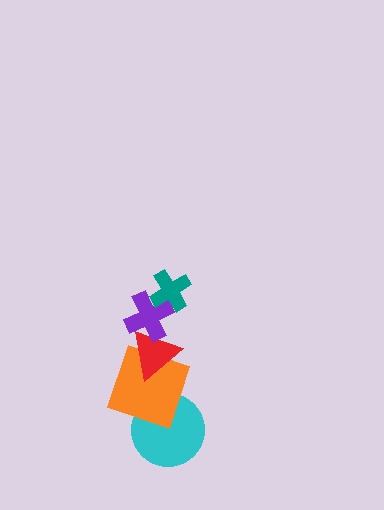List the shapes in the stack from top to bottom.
From top to bottom: the teal cross, the purple cross, the red triangle, the orange square, the cyan circle.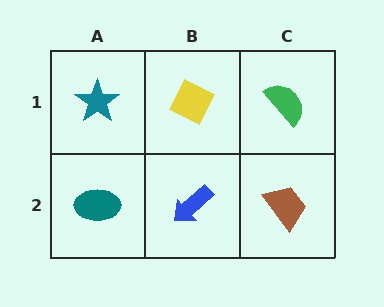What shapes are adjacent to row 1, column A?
A teal ellipse (row 2, column A), a yellow diamond (row 1, column B).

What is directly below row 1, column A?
A teal ellipse.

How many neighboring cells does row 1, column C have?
2.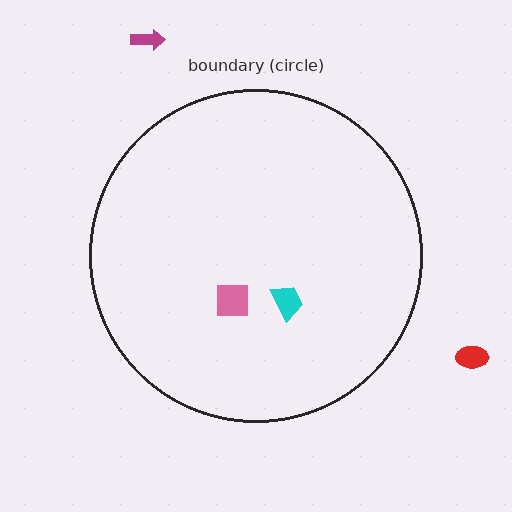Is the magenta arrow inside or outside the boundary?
Outside.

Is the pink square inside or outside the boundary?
Inside.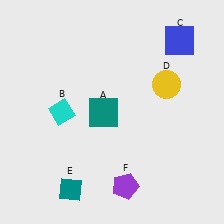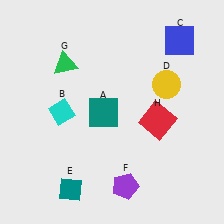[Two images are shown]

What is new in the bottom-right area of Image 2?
A red square (H) was added in the bottom-right area of Image 2.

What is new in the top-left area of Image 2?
A green triangle (G) was added in the top-left area of Image 2.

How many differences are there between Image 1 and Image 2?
There are 2 differences between the two images.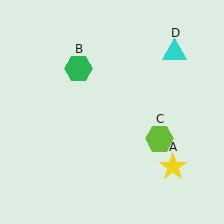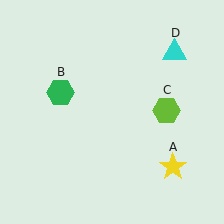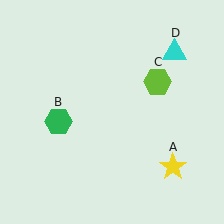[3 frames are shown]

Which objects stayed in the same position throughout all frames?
Yellow star (object A) and cyan triangle (object D) remained stationary.